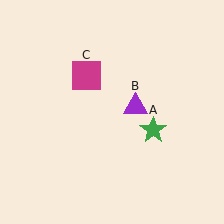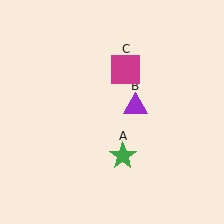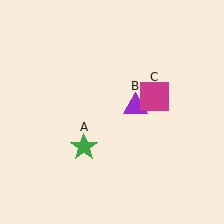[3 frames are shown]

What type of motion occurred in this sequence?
The green star (object A), magenta square (object C) rotated clockwise around the center of the scene.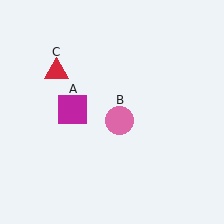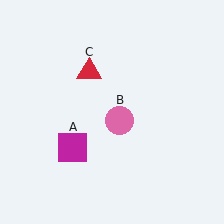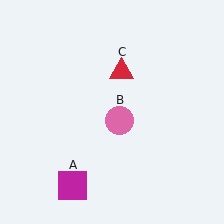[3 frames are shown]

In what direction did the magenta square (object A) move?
The magenta square (object A) moved down.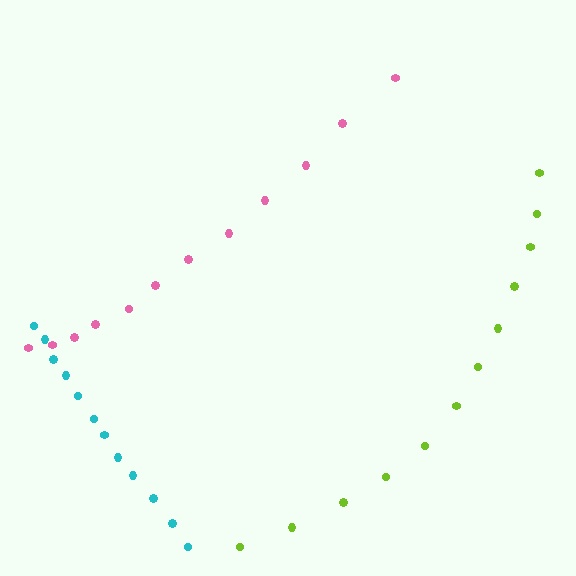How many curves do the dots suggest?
There are 3 distinct paths.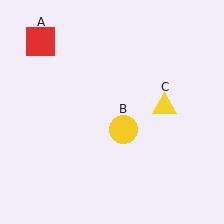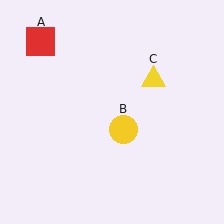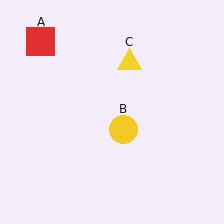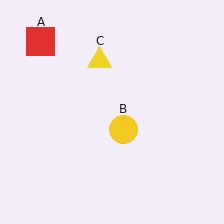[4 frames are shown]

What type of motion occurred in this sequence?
The yellow triangle (object C) rotated counterclockwise around the center of the scene.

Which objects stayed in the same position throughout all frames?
Red square (object A) and yellow circle (object B) remained stationary.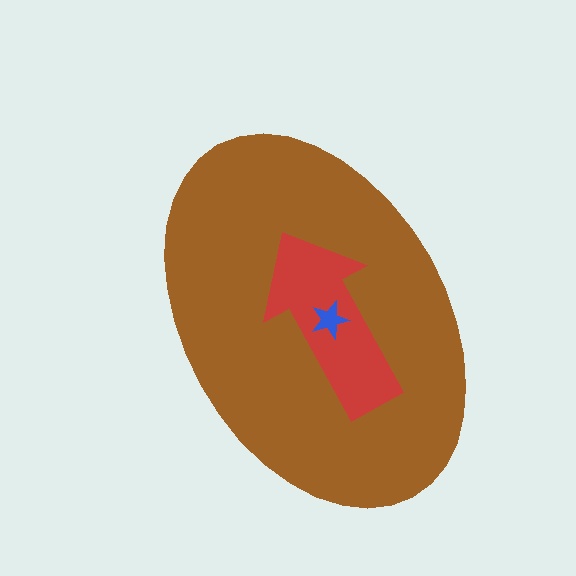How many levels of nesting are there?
3.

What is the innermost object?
The blue star.